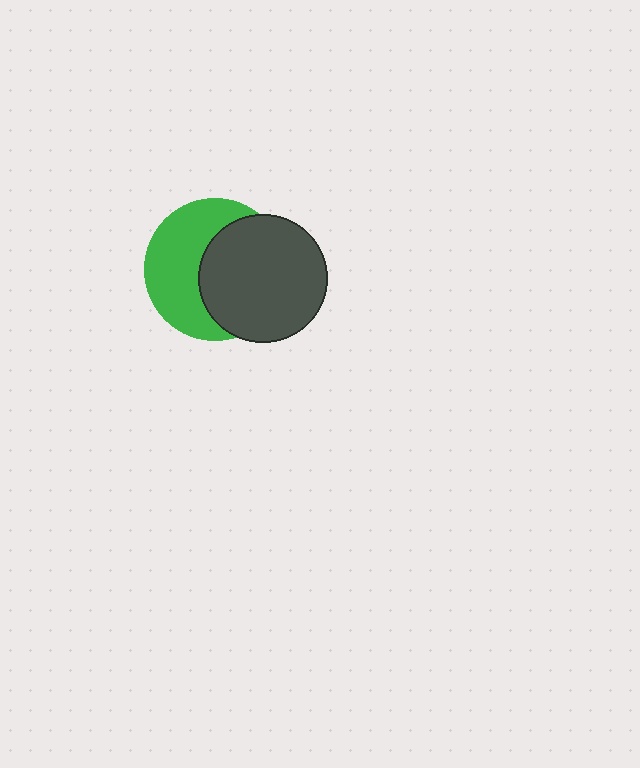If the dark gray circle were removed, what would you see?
You would see the complete green circle.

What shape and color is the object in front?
The object in front is a dark gray circle.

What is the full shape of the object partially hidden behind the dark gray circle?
The partially hidden object is a green circle.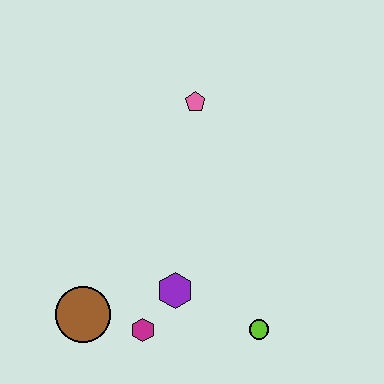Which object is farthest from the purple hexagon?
The pink pentagon is farthest from the purple hexagon.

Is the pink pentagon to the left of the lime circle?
Yes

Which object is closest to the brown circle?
The magenta hexagon is closest to the brown circle.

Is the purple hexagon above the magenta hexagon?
Yes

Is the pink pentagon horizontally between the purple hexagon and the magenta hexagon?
No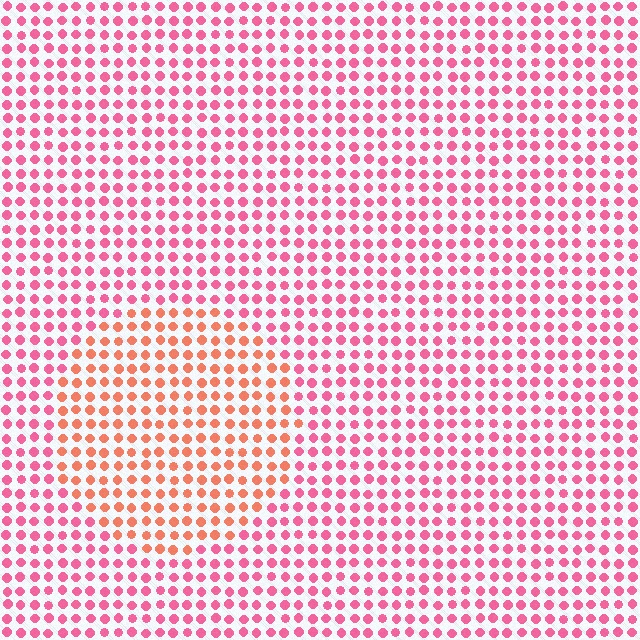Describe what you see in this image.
The image is filled with small pink elements in a uniform arrangement. A circle-shaped region is visible where the elements are tinted to a slightly different hue, forming a subtle color boundary.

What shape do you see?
I see a circle.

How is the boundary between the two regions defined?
The boundary is defined purely by a slight shift in hue (about 35 degrees). Spacing, size, and orientation are identical on both sides.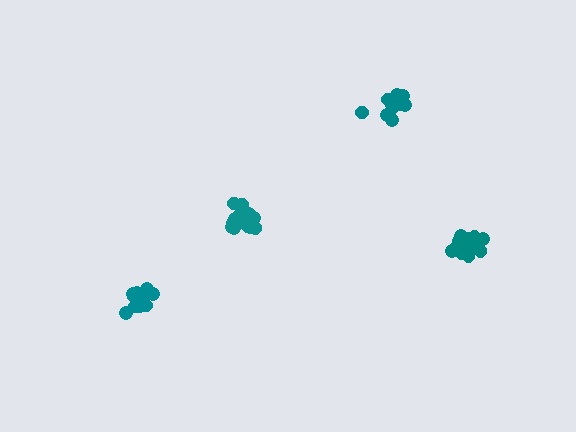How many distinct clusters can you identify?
There are 4 distinct clusters.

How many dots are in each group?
Group 1: 14 dots, Group 2: 14 dots, Group 3: 17 dots, Group 4: 17 dots (62 total).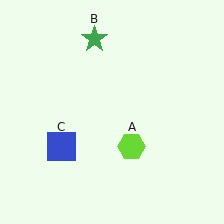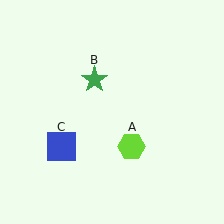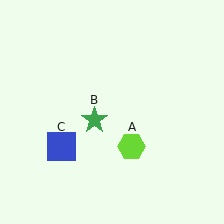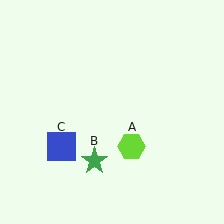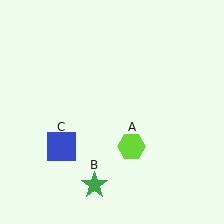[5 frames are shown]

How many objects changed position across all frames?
1 object changed position: green star (object B).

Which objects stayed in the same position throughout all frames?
Lime hexagon (object A) and blue square (object C) remained stationary.